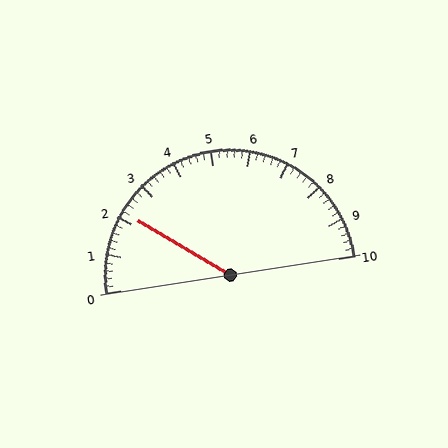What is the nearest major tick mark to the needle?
The nearest major tick mark is 2.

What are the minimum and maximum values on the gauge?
The gauge ranges from 0 to 10.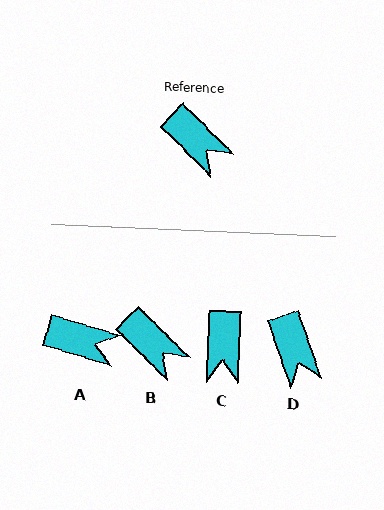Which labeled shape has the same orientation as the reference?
B.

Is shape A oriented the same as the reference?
No, it is off by about 28 degrees.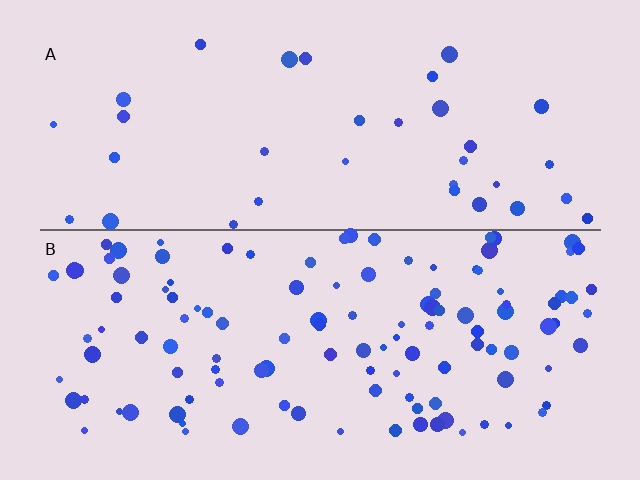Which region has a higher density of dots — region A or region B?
B (the bottom).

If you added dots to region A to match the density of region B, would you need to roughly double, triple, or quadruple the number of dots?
Approximately triple.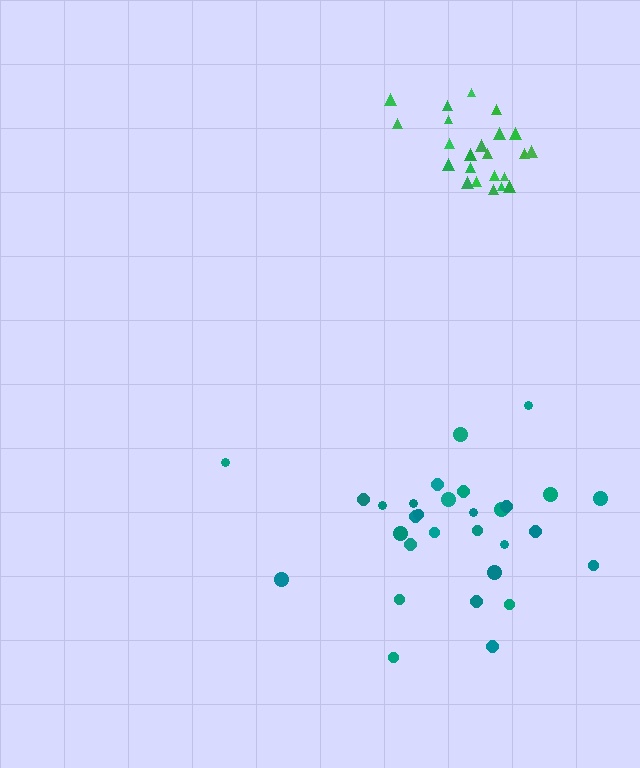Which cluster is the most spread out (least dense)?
Teal.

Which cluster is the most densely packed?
Green.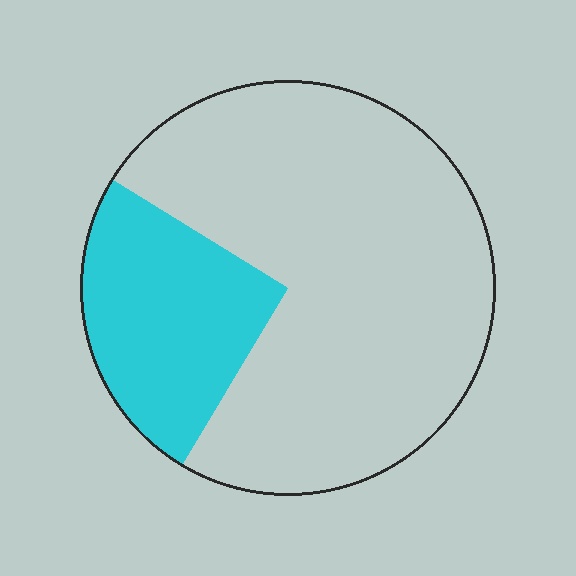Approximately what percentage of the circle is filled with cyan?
Approximately 25%.